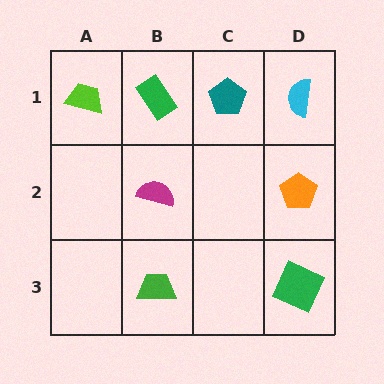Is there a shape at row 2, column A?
No, that cell is empty.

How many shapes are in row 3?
2 shapes.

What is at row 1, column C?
A teal pentagon.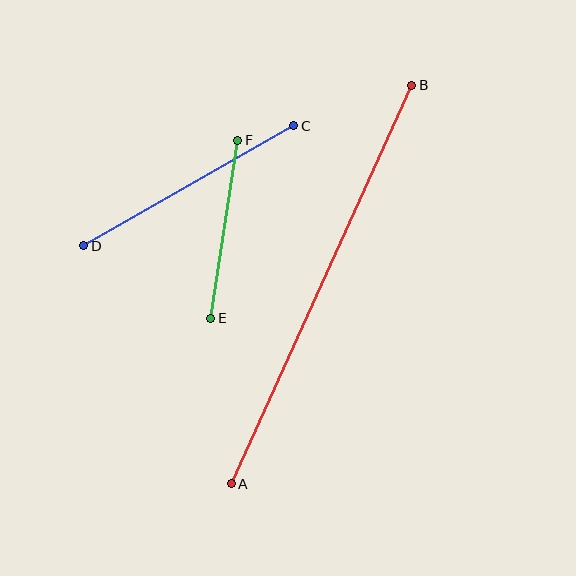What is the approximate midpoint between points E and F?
The midpoint is at approximately (224, 229) pixels.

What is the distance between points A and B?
The distance is approximately 438 pixels.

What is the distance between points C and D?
The distance is approximately 242 pixels.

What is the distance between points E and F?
The distance is approximately 180 pixels.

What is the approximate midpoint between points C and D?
The midpoint is at approximately (189, 186) pixels.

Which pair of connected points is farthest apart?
Points A and B are farthest apart.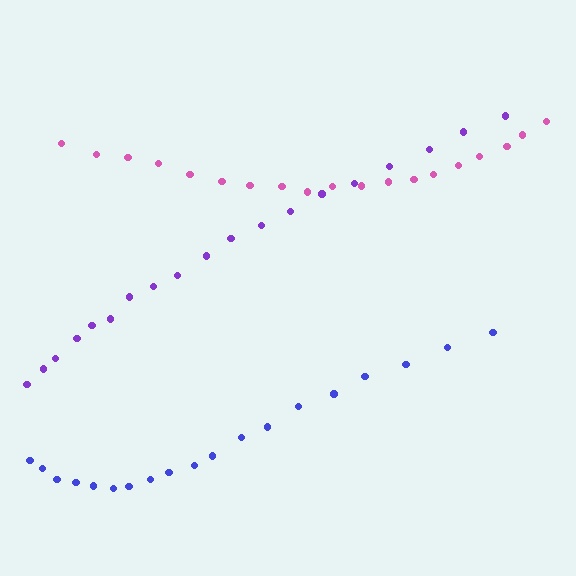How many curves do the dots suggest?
There are 3 distinct paths.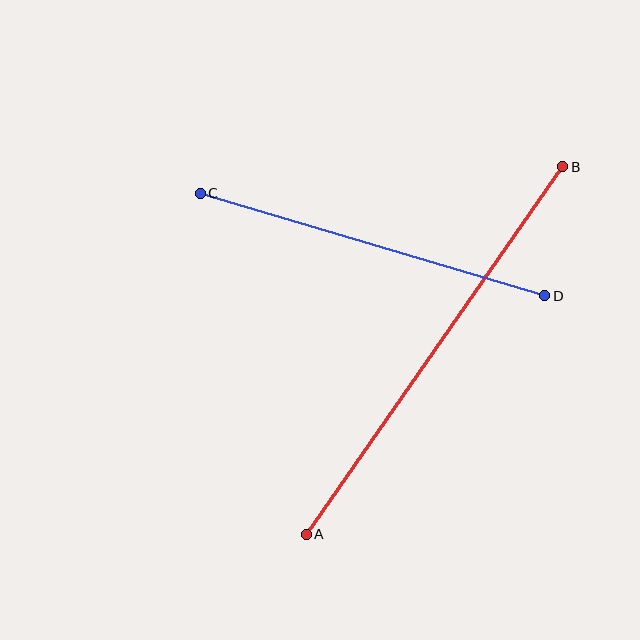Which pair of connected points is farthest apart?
Points A and B are farthest apart.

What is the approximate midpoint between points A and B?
The midpoint is at approximately (435, 351) pixels.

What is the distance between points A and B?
The distance is approximately 448 pixels.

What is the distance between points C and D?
The distance is approximately 360 pixels.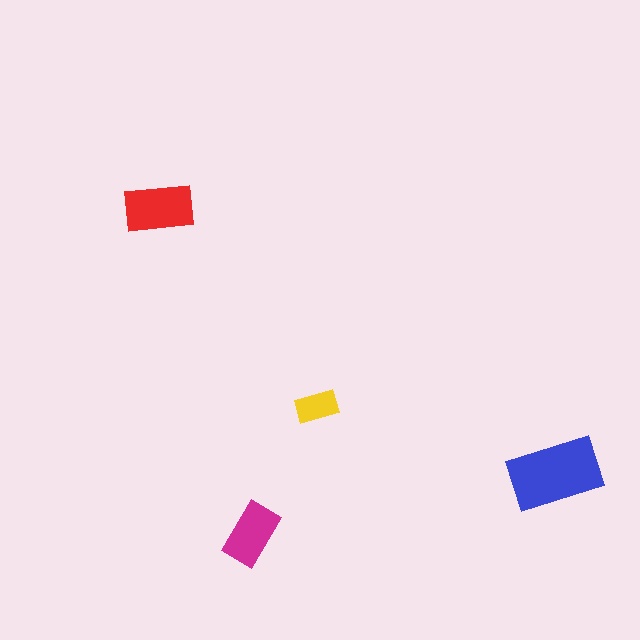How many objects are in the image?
There are 4 objects in the image.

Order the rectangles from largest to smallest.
the blue one, the red one, the magenta one, the yellow one.